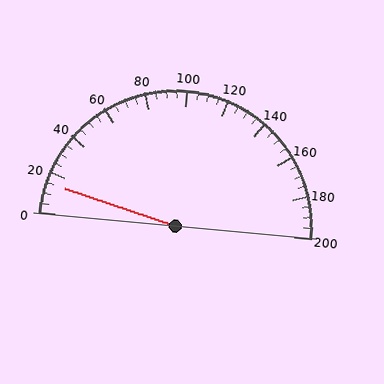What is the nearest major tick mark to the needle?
The nearest major tick mark is 20.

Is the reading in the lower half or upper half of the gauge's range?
The reading is in the lower half of the range (0 to 200).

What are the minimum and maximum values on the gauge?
The gauge ranges from 0 to 200.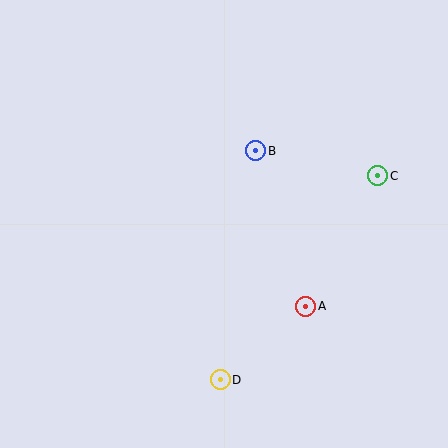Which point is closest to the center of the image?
Point B at (256, 151) is closest to the center.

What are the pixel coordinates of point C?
Point C is at (378, 176).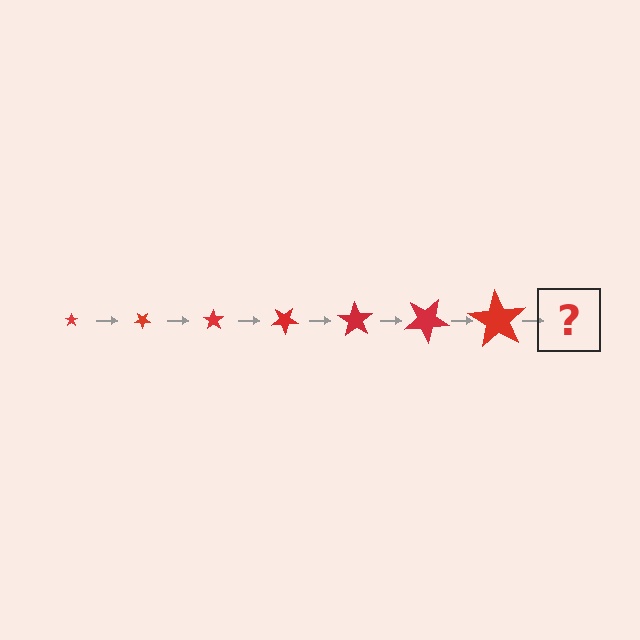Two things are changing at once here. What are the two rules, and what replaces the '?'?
The two rules are that the star grows larger each step and it rotates 35 degrees each step. The '?' should be a star, larger than the previous one and rotated 245 degrees from the start.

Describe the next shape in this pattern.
It should be a star, larger than the previous one and rotated 245 degrees from the start.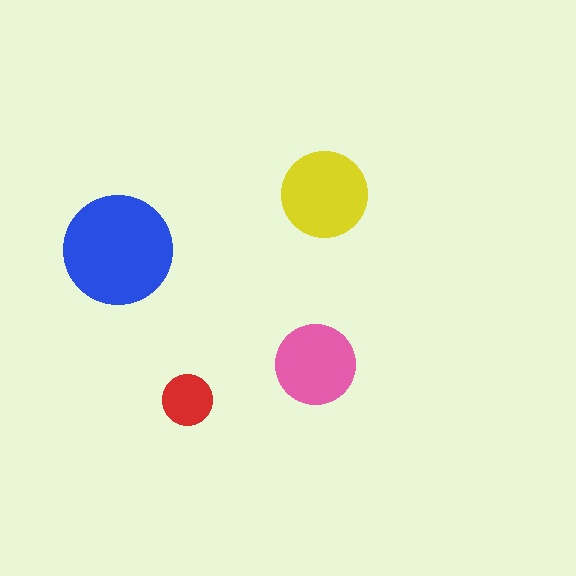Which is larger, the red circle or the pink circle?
The pink one.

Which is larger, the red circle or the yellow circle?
The yellow one.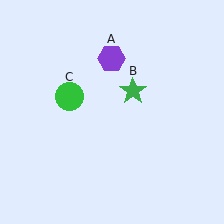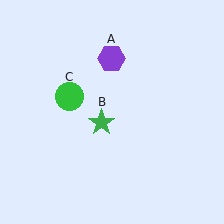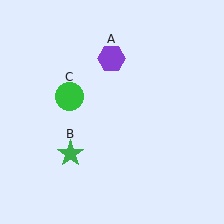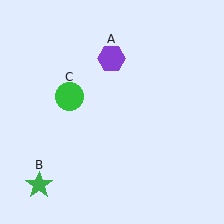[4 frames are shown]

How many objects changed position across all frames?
1 object changed position: green star (object B).